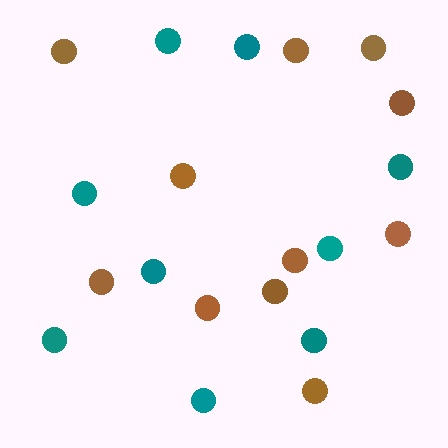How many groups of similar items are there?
There are 2 groups: one group of teal circles (9) and one group of brown circles (11).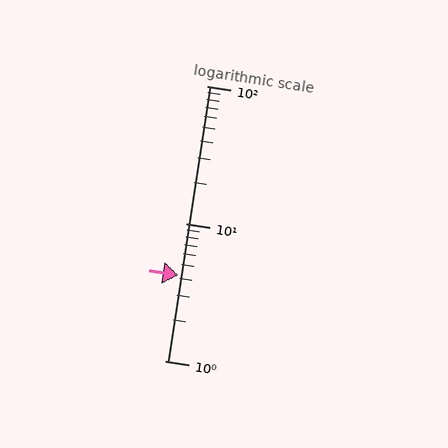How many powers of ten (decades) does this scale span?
The scale spans 2 decades, from 1 to 100.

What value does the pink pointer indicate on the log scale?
The pointer indicates approximately 4.2.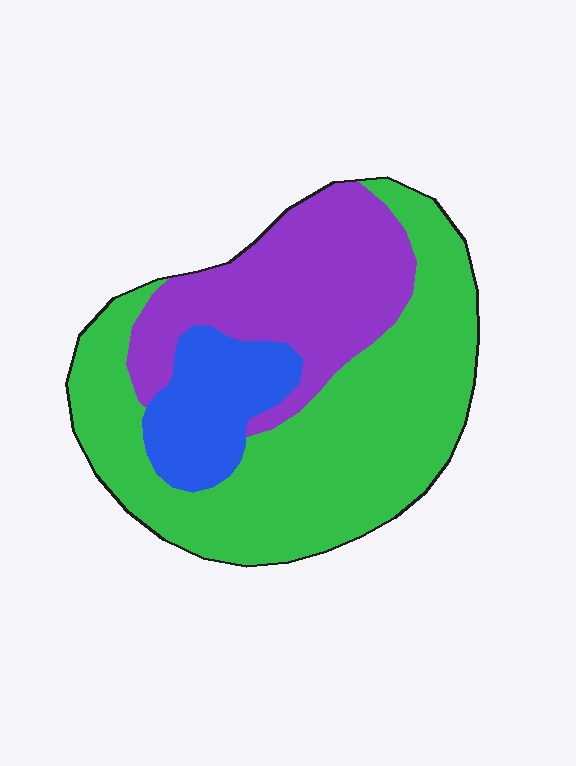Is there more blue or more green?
Green.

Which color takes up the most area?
Green, at roughly 55%.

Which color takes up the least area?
Blue, at roughly 15%.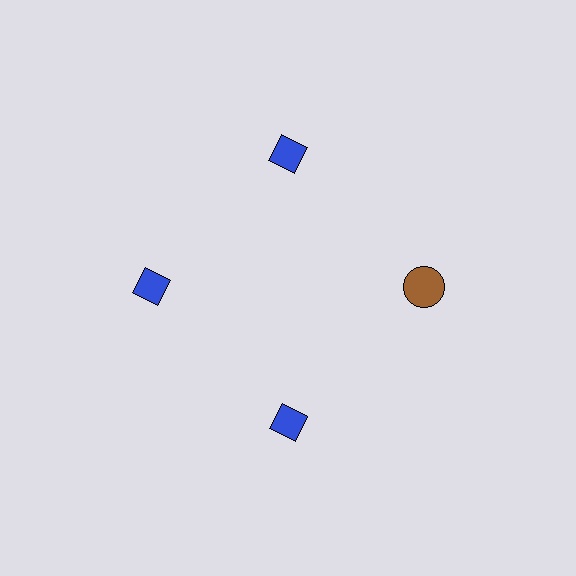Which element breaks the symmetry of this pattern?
The brown circle at roughly the 3 o'clock position breaks the symmetry. All other shapes are blue diamonds.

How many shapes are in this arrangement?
There are 4 shapes arranged in a ring pattern.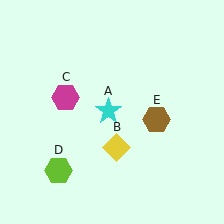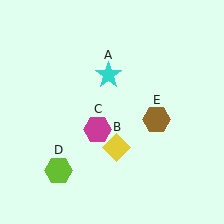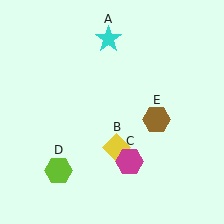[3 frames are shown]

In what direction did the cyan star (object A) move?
The cyan star (object A) moved up.